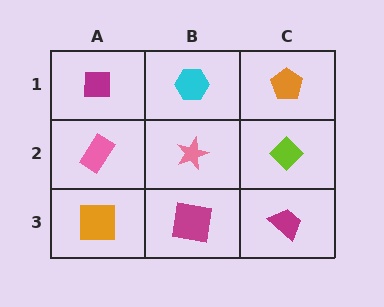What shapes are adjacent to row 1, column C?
A lime diamond (row 2, column C), a cyan hexagon (row 1, column B).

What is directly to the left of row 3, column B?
An orange square.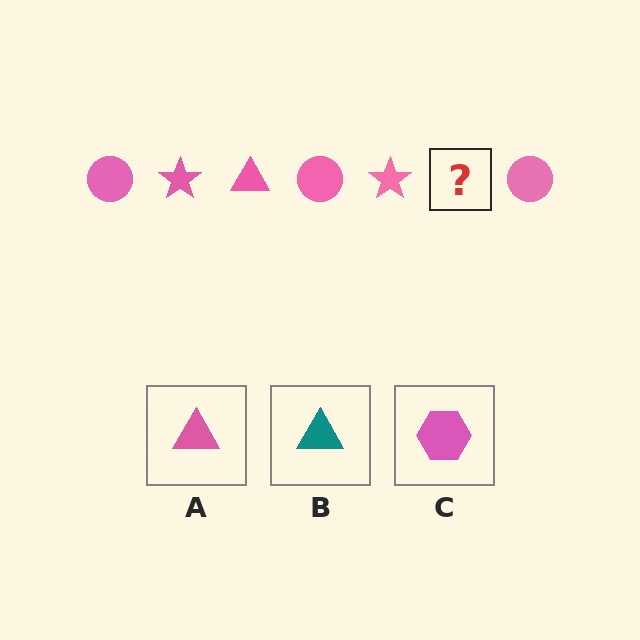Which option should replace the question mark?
Option A.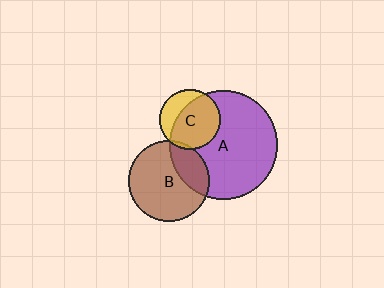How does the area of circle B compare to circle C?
Approximately 1.8 times.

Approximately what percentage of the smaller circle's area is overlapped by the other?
Approximately 70%.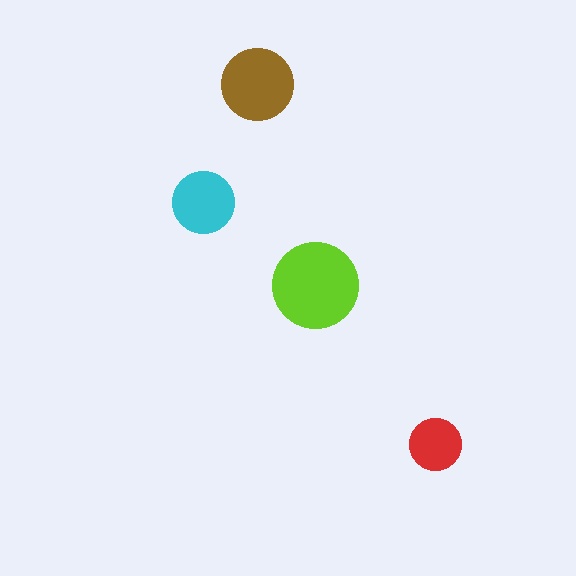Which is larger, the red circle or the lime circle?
The lime one.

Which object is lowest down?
The red circle is bottommost.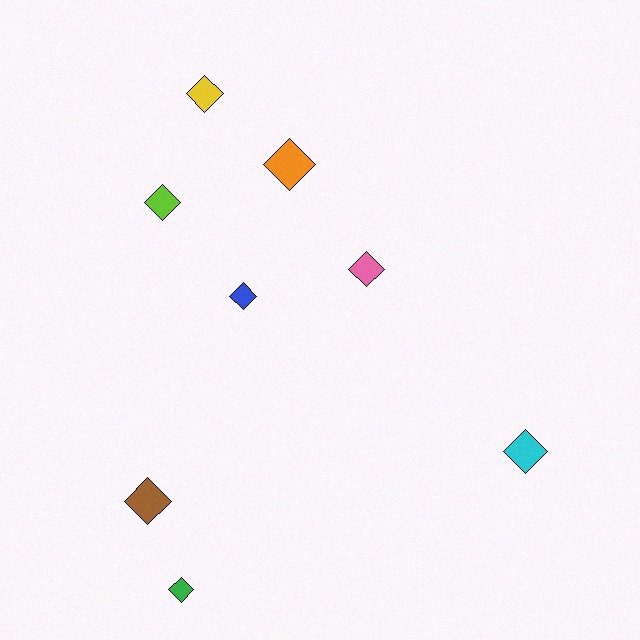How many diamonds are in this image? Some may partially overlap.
There are 8 diamonds.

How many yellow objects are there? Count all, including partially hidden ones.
There is 1 yellow object.